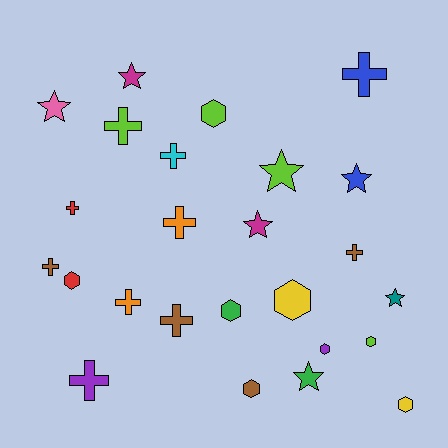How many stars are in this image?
There are 7 stars.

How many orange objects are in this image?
There are 2 orange objects.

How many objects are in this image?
There are 25 objects.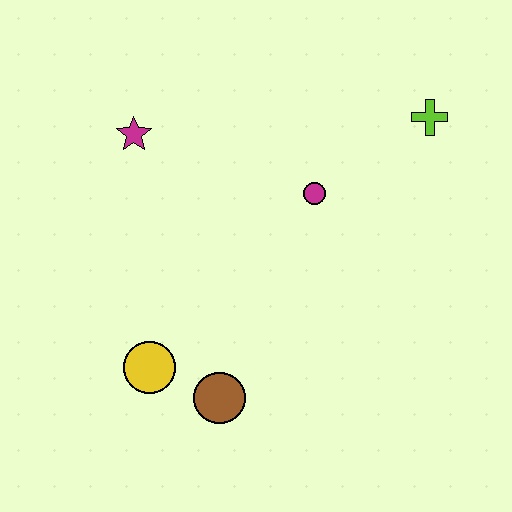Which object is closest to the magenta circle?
The lime cross is closest to the magenta circle.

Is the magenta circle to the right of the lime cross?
No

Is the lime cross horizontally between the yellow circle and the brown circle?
No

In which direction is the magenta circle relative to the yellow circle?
The magenta circle is above the yellow circle.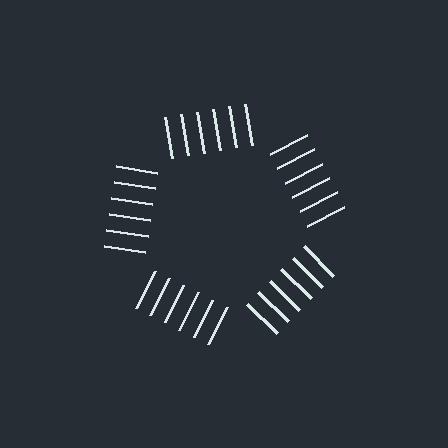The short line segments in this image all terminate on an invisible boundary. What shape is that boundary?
An illusory pentagon — the line segments terminate on its edges but no continuous stroke is drawn.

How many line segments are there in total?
30 — 6 along each of the 5 edges.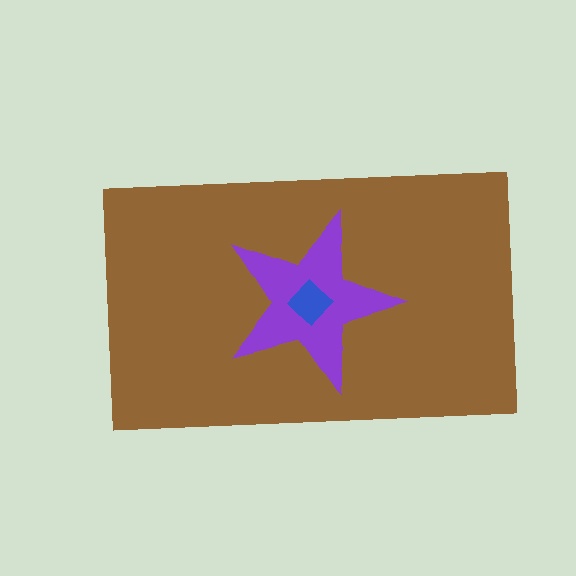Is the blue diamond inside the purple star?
Yes.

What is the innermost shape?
The blue diamond.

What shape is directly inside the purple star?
The blue diamond.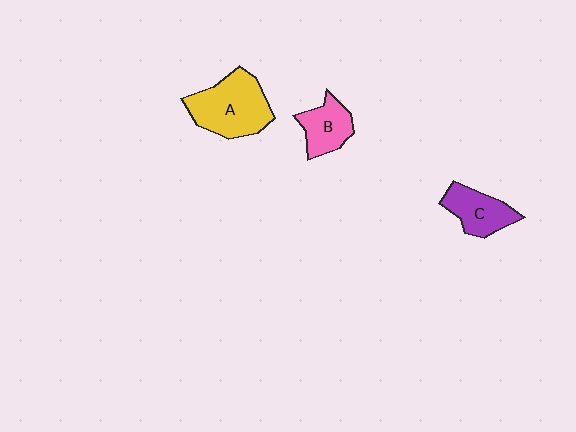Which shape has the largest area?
Shape A (yellow).